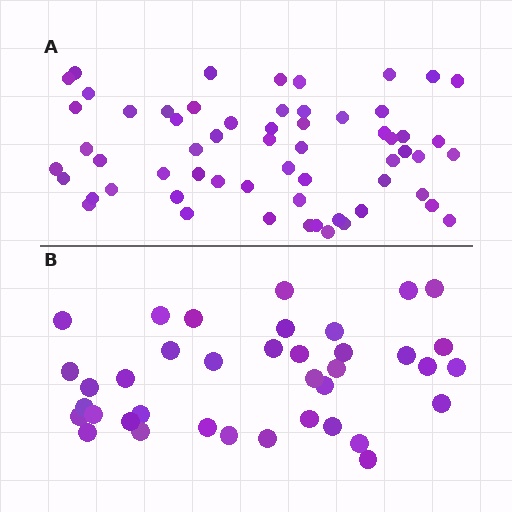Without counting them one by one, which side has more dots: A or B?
Region A (the top region) has more dots.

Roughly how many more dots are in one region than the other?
Region A has approximately 20 more dots than region B.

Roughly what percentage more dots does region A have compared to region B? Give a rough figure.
About 60% more.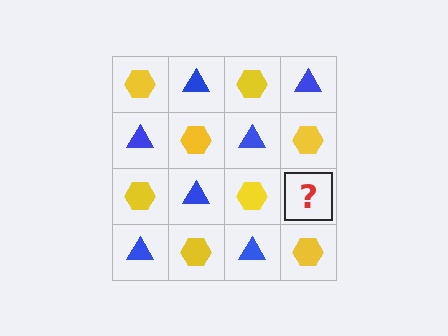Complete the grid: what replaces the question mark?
The question mark should be replaced with a blue triangle.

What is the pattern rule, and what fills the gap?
The rule is that it alternates yellow hexagon and blue triangle in a checkerboard pattern. The gap should be filled with a blue triangle.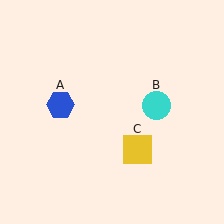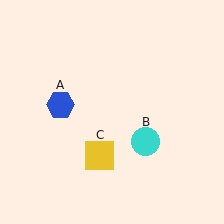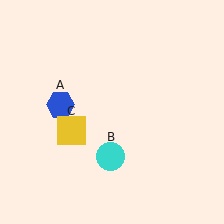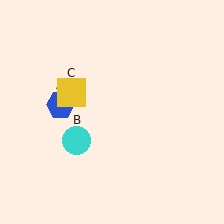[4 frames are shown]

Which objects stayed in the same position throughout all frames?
Blue hexagon (object A) remained stationary.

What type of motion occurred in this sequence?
The cyan circle (object B), yellow square (object C) rotated clockwise around the center of the scene.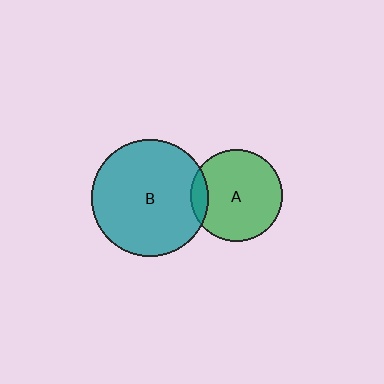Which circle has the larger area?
Circle B (teal).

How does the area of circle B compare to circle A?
Approximately 1.6 times.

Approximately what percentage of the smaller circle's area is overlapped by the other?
Approximately 10%.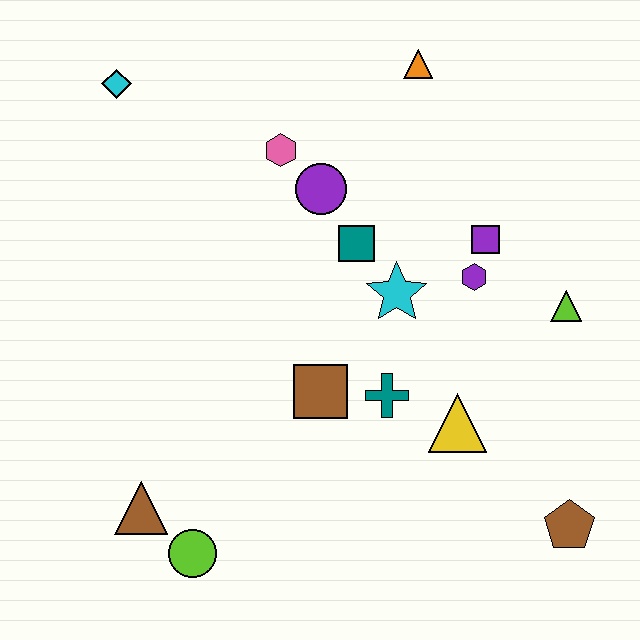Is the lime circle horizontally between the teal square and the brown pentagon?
No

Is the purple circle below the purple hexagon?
No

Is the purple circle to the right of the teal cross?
No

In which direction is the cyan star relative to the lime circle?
The cyan star is above the lime circle.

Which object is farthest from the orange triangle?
The lime circle is farthest from the orange triangle.